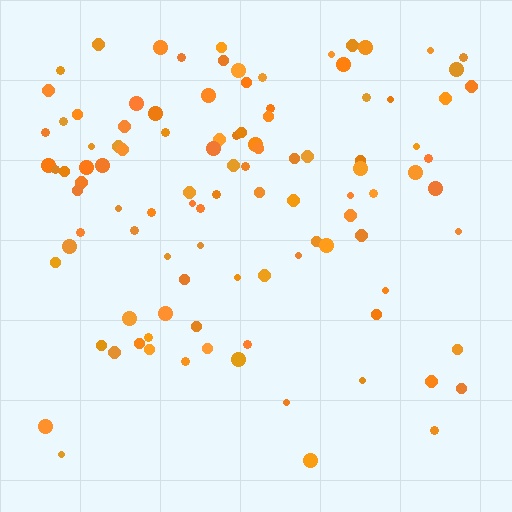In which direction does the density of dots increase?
From bottom to top, with the top side densest.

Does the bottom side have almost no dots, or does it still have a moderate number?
Still a moderate number, just noticeably fewer than the top.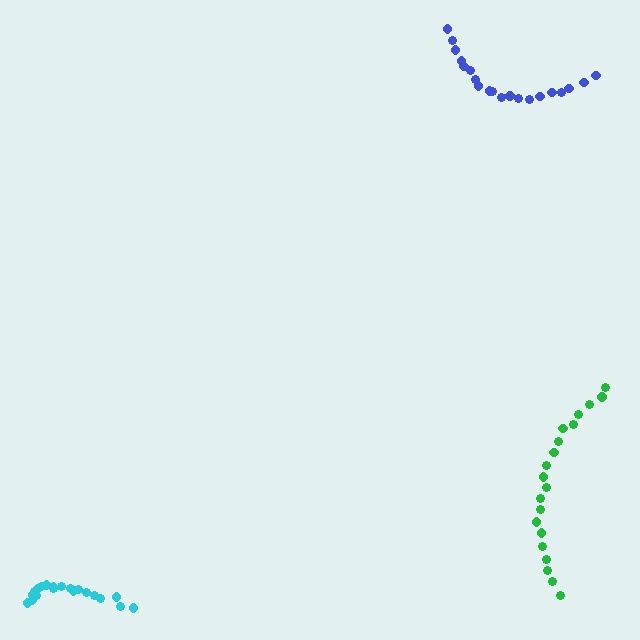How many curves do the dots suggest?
There are 3 distinct paths.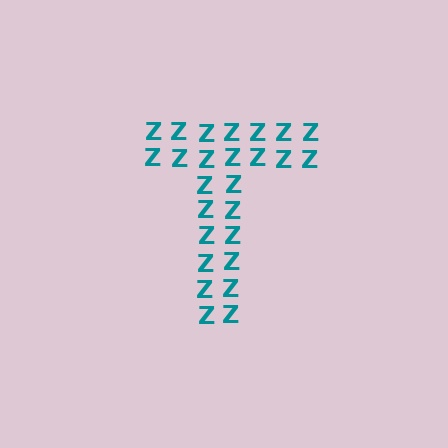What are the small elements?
The small elements are letter Z's.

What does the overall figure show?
The overall figure shows the letter T.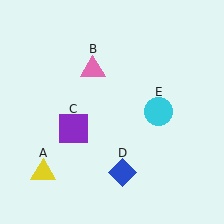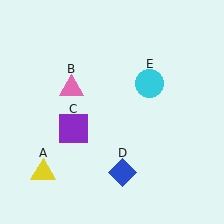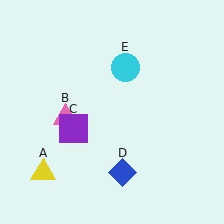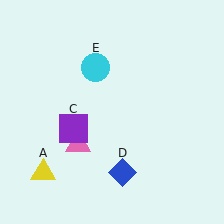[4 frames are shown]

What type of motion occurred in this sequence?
The pink triangle (object B), cyan circle (object E) rotated counterclockwise around the center of the scene.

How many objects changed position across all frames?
2 objects changed position: pink triangle (object B), cyan circle (object E).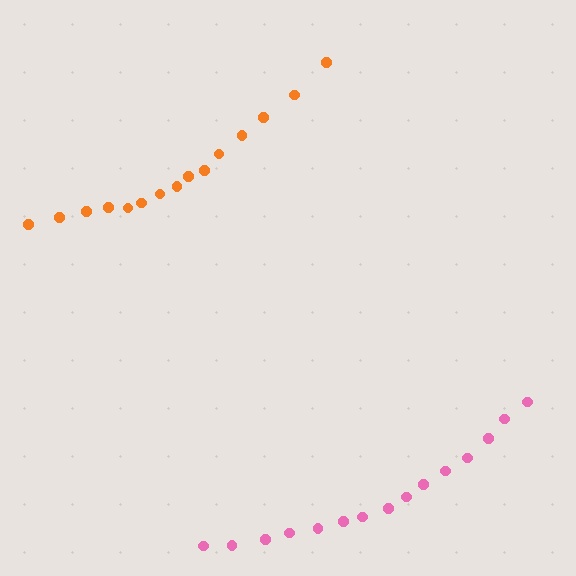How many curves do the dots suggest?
There are 2 distinct paths.